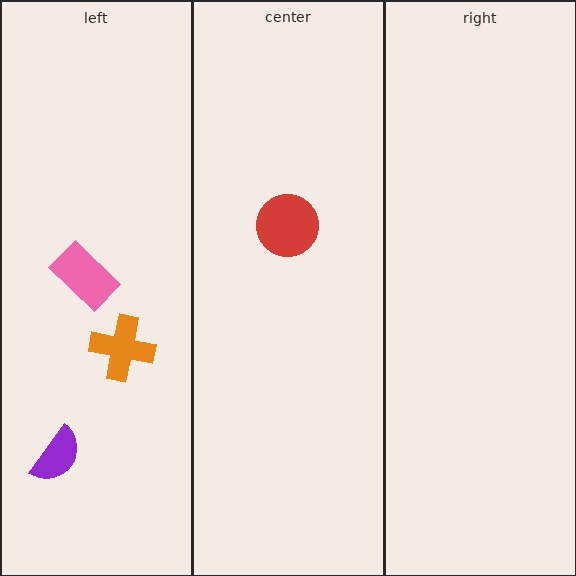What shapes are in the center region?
The red circle.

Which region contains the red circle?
The center region.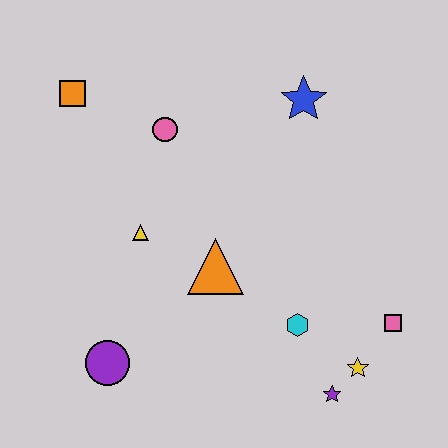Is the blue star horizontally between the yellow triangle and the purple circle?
No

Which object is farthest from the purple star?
The orange square is farthest from the purple star.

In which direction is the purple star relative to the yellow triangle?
The purple star is to the right of the yellow triangle.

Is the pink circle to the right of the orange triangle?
No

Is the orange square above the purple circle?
Yes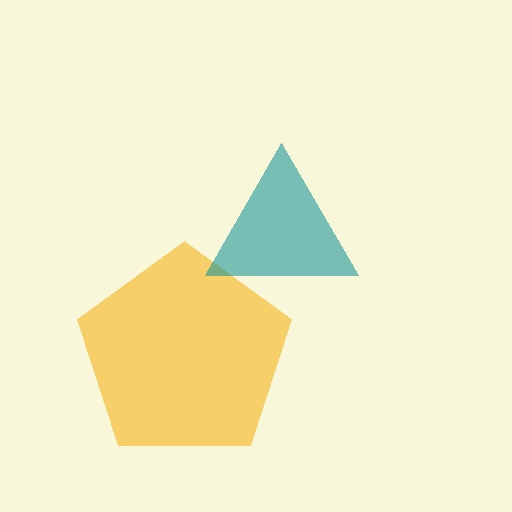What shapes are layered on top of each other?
The layered shapes are: a yellow pentagon, a teal triangle.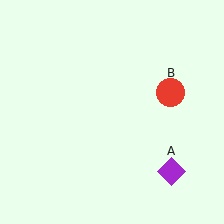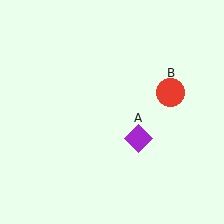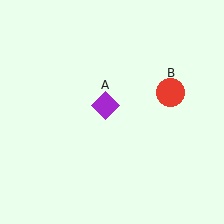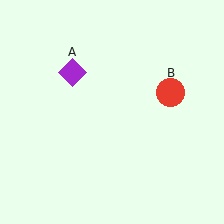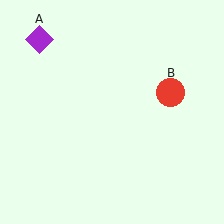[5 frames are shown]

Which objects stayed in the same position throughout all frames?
Red circle (object B) remained stationary.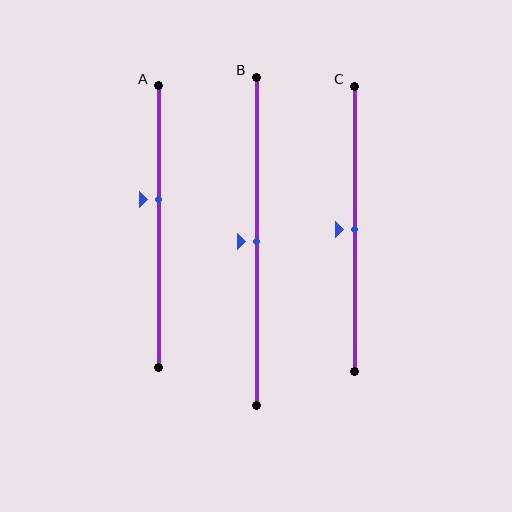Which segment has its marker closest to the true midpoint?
Segment B has its marker closest to the true midpoint.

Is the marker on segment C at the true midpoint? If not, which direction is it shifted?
Yes, the marker on segment C is at the true midpoint.